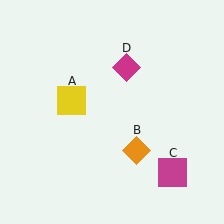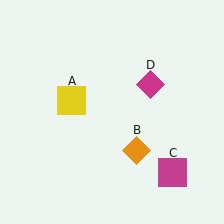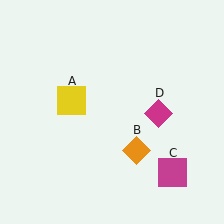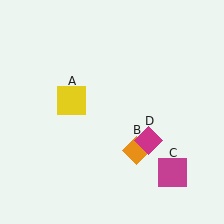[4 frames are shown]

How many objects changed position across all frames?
1 object changed position: magenta diamond (object D).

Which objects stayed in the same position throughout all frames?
Yellow square (object A) and orange diamond (object B) and magenta square (object C) remained stationary.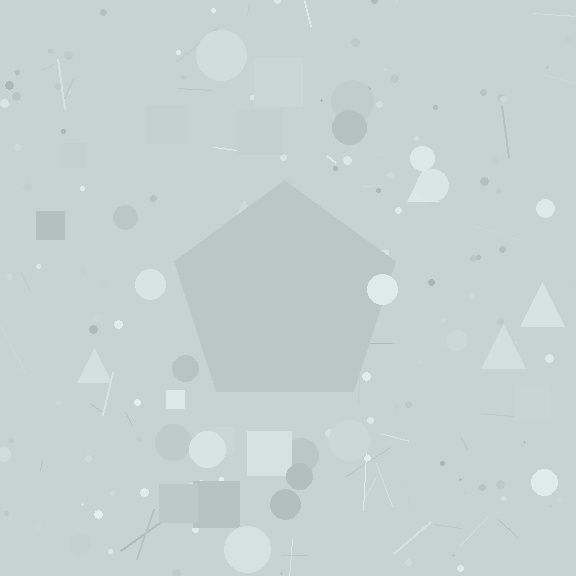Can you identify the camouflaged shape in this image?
The camouflaged shape is a pentagon.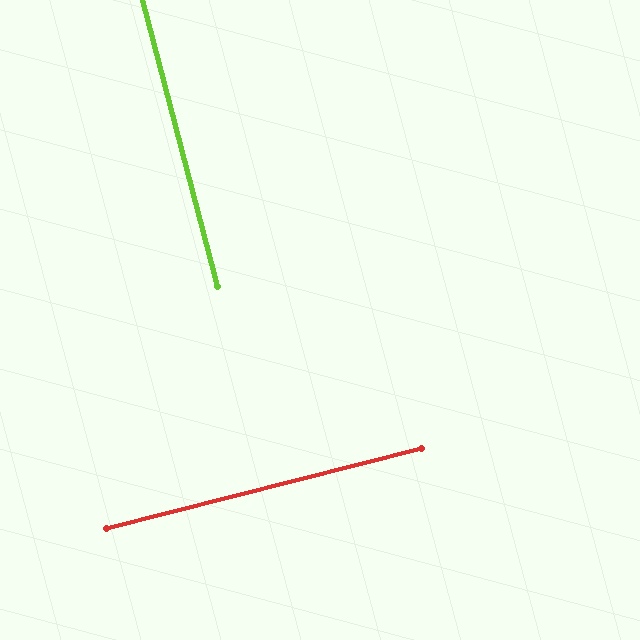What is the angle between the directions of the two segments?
Approximately 90 degrees.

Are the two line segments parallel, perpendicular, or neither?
Perpendicular — they meet at approximately 90°.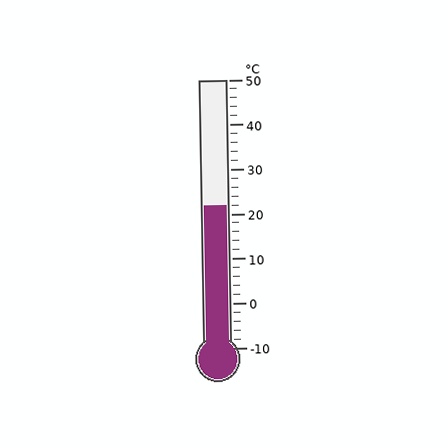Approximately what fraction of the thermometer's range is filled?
The thermometer is filled to approximately 55% of its range.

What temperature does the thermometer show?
The thermometer shows approximately 22°C.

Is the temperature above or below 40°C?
The temperature is below 40°C.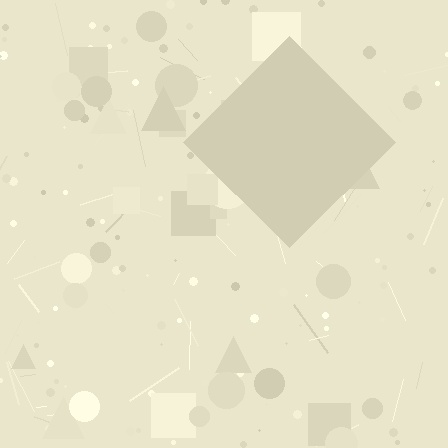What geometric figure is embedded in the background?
A diamond is embedded in the background.